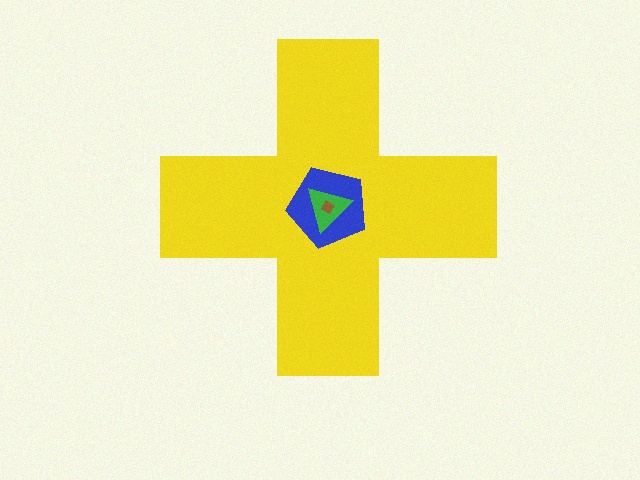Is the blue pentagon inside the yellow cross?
Yes.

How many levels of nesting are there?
4.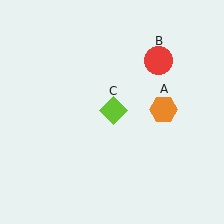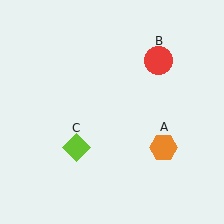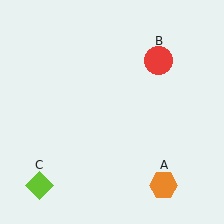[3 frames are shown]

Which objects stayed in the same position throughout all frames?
Red circle (object B) remained stationary.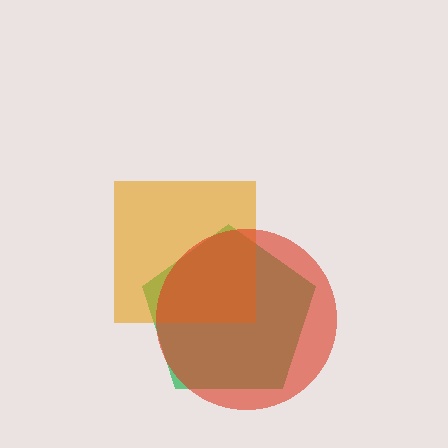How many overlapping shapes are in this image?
There are 3 overlapping shapes in the image.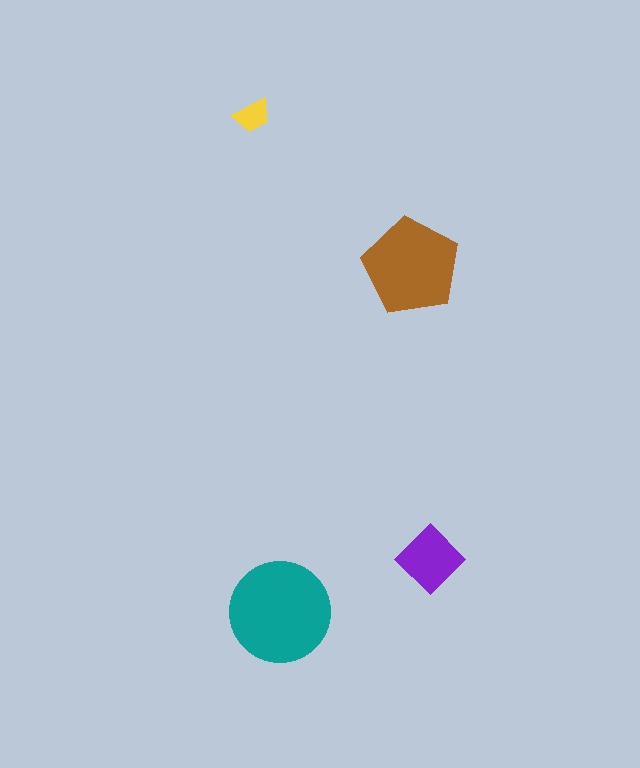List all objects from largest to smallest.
The teal circle, the brown pentagon, the purple diamond, the yellow trapezoid.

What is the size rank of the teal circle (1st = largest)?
1st.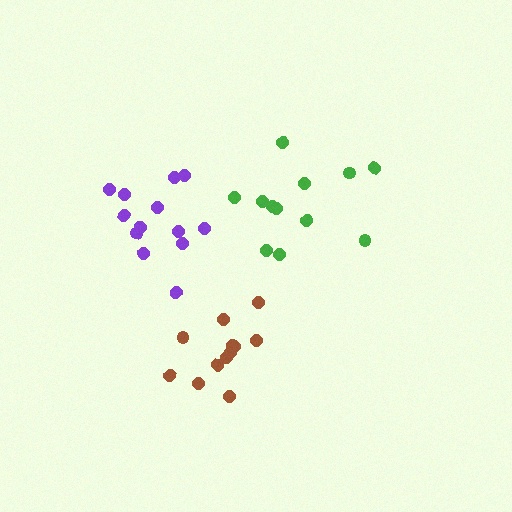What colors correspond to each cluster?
The clusters are colored: brown, purple, green.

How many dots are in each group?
Group 1: 12 dots, Group 2: 13 dots, Group 3: 12 dots (37 total).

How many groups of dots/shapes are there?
There are 3 groups.